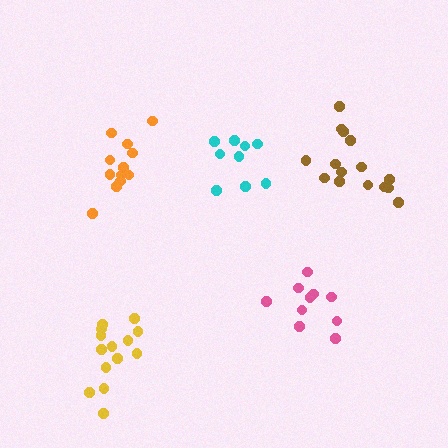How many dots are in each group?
Group 1: 9 dots, Group 2: 14 dots, Group 3: 10 dots, Group 4: 12 dots, Group 5: 15 dots (60 total).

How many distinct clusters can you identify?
There are 5 distinct clusters.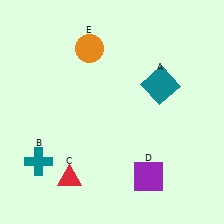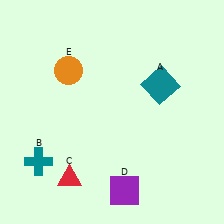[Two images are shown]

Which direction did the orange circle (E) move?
The orange circle (E) moved down.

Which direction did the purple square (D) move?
The purple square (D) moved left.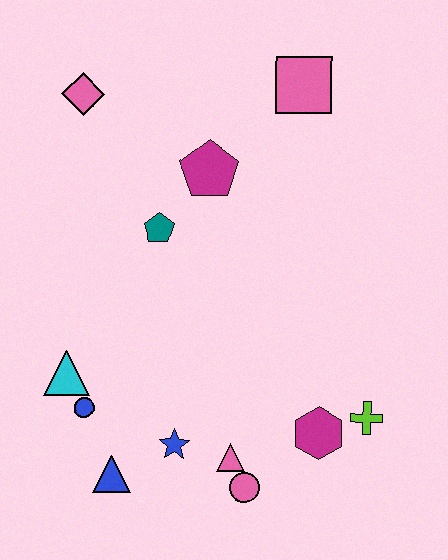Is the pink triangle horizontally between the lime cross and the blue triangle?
Yes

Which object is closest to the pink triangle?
The pink circle is closest to the pink triangle.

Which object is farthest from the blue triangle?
The pink square is farthest from the blue triangle.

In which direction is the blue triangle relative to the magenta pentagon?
The blue triangle is below the magenta pentagon.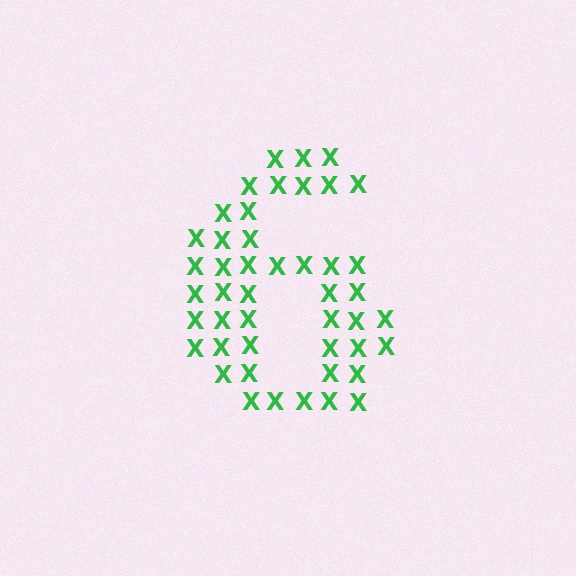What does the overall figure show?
The overall figure shows the digit 6.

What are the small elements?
The small elements are letter X's.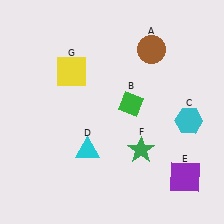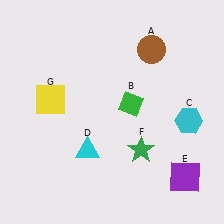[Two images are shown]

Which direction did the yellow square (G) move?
The yellow square (G) moved down.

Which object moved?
The yellow square (G) moved down.